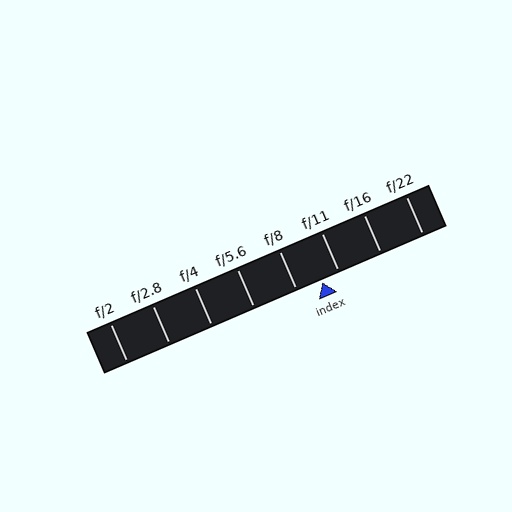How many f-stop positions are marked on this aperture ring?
There are 8 f-stop positions marked.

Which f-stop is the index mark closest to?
The index mark is closest to f/11.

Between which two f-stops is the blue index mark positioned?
The index mark is between f/8 and f/11.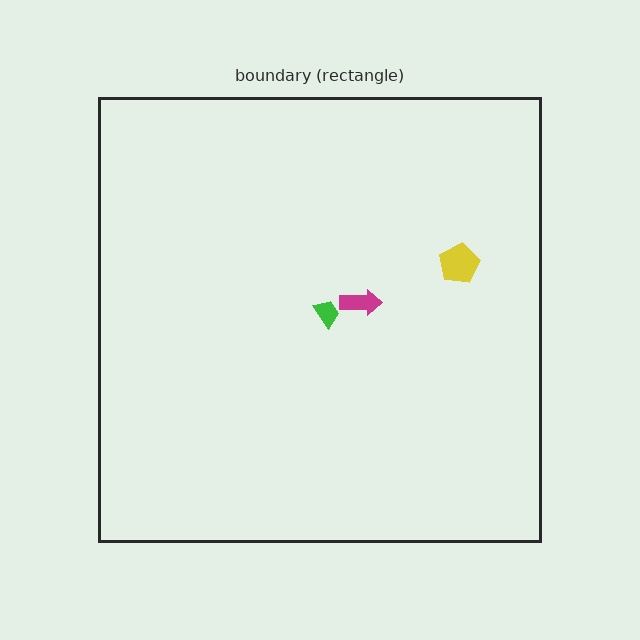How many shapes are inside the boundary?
3 inside, 0 outside.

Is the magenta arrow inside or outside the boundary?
Inside.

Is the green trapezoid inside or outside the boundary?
Inside.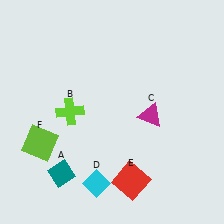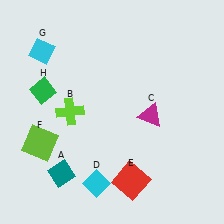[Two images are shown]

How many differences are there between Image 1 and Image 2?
There are 2 differences between the two images.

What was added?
A cyan diamond (G), a green diamond (H) were added in Image 2.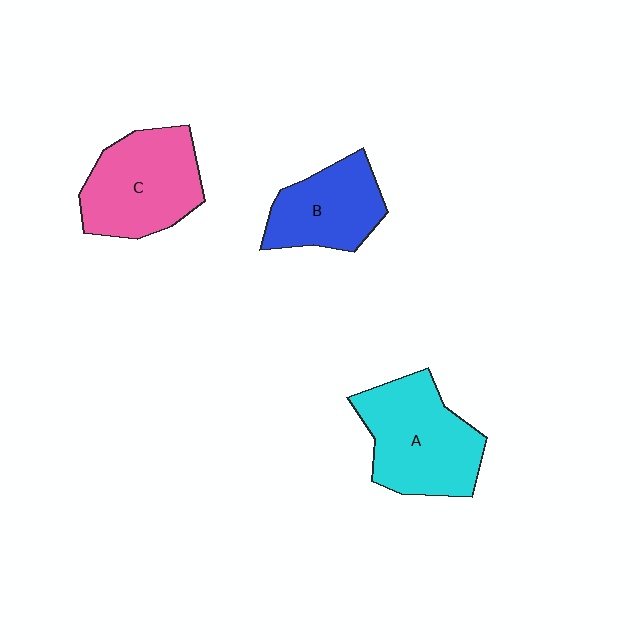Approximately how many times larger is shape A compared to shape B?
Approximately 1.4 times.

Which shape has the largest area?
Shape A (cyan).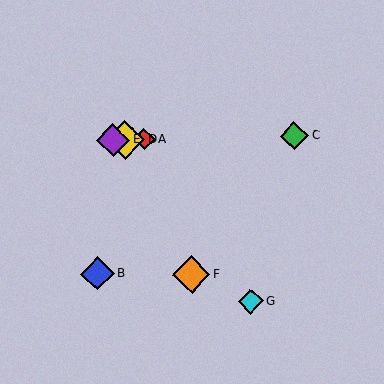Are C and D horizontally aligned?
Yes, both are at y≈136.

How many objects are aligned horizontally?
4 objects (A, C, D, E) are aligned horizontally.